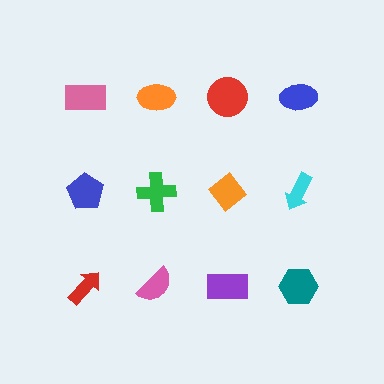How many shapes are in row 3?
4 shapes.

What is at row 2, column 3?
An orange diamond.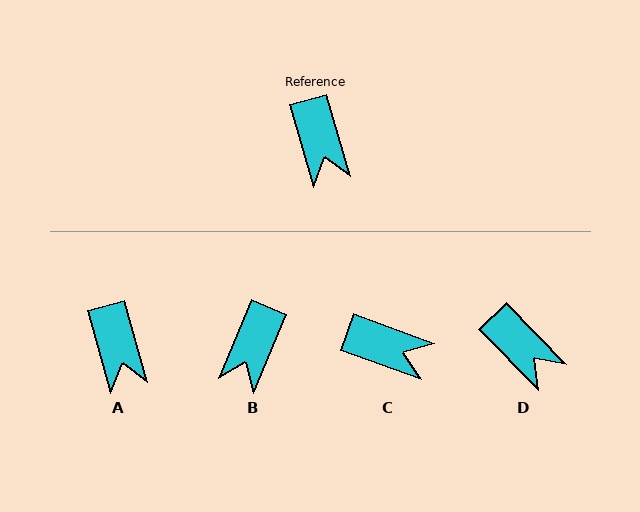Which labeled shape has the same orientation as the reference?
A.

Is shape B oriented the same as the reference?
No, it is off by about 39 degrees.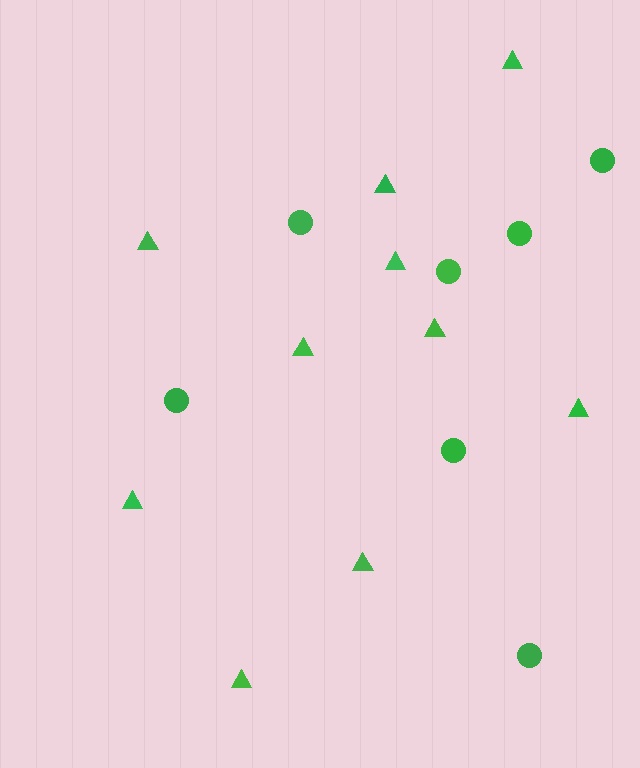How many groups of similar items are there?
There are 2 groups: one group of triangles (10) and one group of circles (7).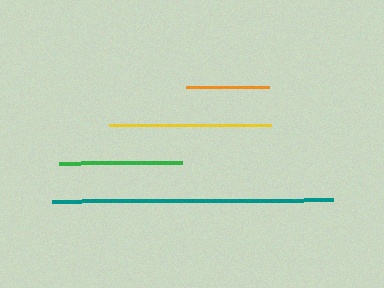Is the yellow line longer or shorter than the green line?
The yellow line is longer than the green line.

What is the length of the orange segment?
The orange segment is approximately 83 pixels long.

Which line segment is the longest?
The teal line is the longest at approximately 281 pixels.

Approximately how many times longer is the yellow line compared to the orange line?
The yellow line is approximately 2.0 times the length of the orange line.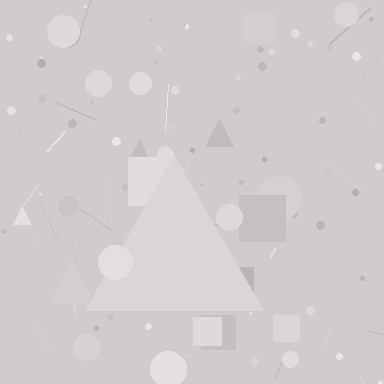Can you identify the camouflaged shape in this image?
The camouflaged shape is a triangle.